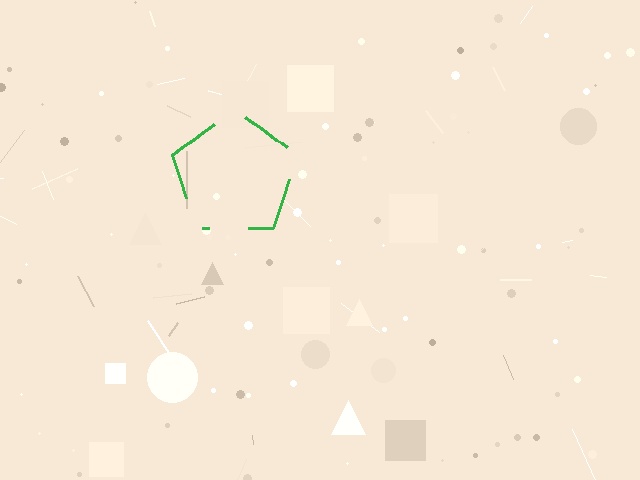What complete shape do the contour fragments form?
The contour fragments form a pentagon.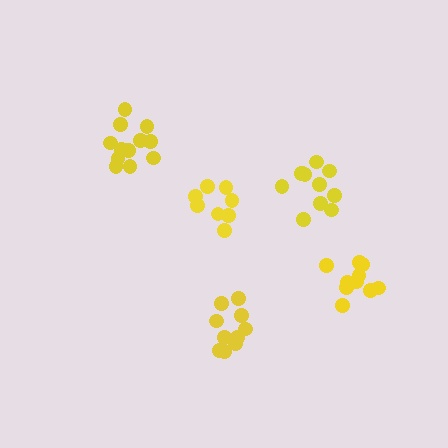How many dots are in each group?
Group 1: 11 dots, Group 2: 10 dots, Group 3: 10 dots, Group 4: 12 dots, Group 5: 8 dots (51 total).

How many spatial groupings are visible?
There are 5 spatial groupings.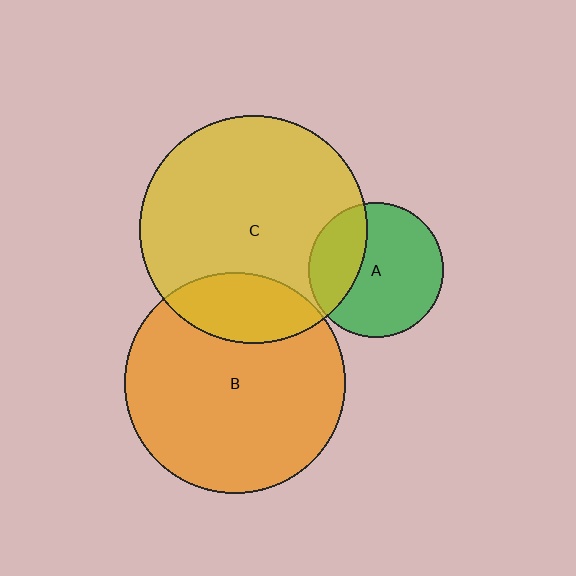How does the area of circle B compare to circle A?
Approximately 2.7 times.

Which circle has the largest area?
Circle C (yellow).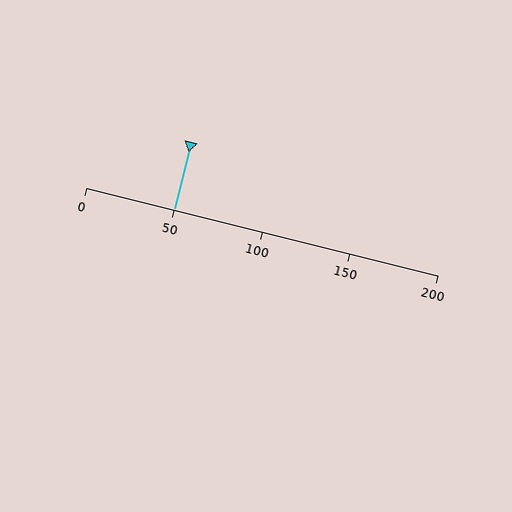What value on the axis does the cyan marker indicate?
The marker indicates approximately 50.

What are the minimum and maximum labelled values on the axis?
The axis runs from 0 to 200.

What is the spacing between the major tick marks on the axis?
The major ticks are spaced 50 apart.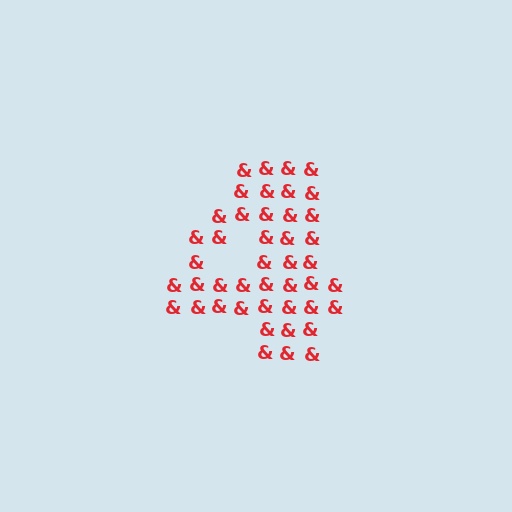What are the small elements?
The small elements are ampersands.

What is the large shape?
The large shape is the digit 4.